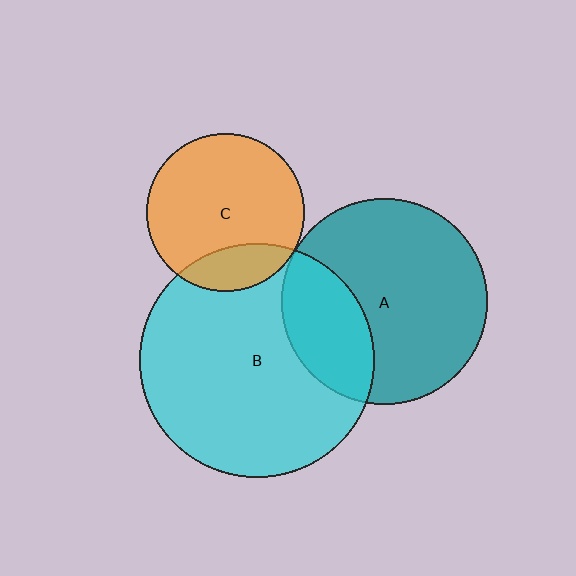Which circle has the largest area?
Circle B (cyan).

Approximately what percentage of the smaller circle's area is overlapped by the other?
Approximately 20%.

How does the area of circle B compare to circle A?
Approximately 1.3 times.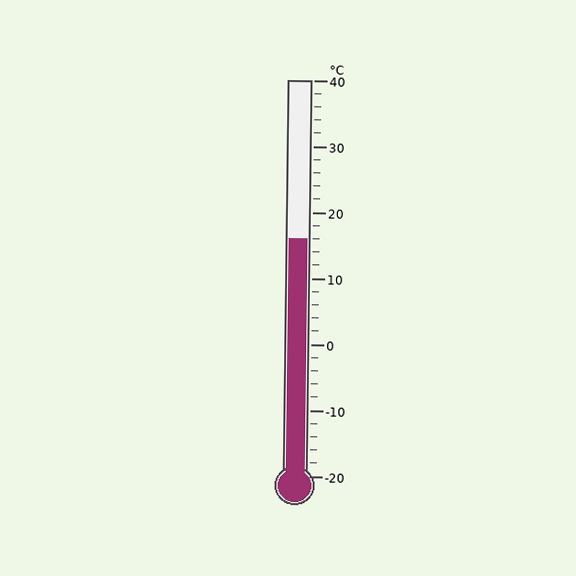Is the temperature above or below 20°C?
The temperature is below 20°C.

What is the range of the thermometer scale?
The thermometer scale ranges from -20°C to 40°C.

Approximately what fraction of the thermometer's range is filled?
The thermometer is filled to approximately 60% of its range.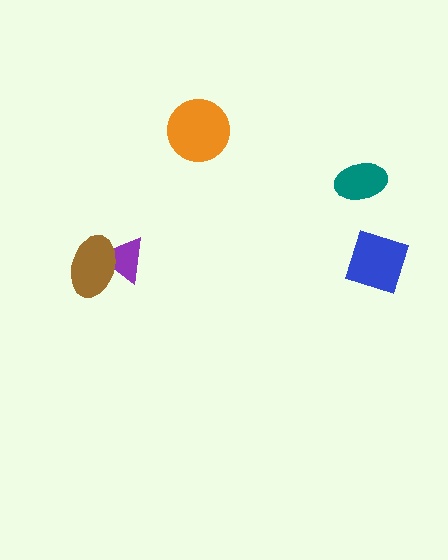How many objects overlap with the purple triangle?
1 object overlaps with the purple triangle.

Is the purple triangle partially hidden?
Yes, it is partially covered by another shape.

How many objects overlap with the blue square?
0 objects overlap with the blue square.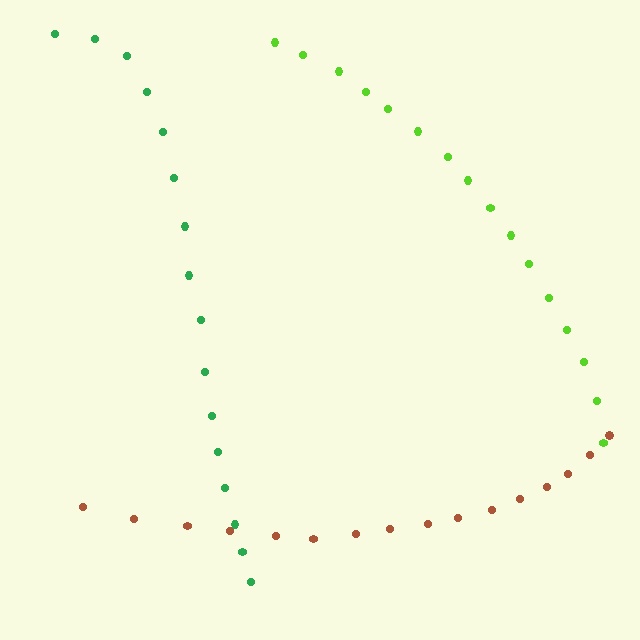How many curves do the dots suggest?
There are 3 distinct paths.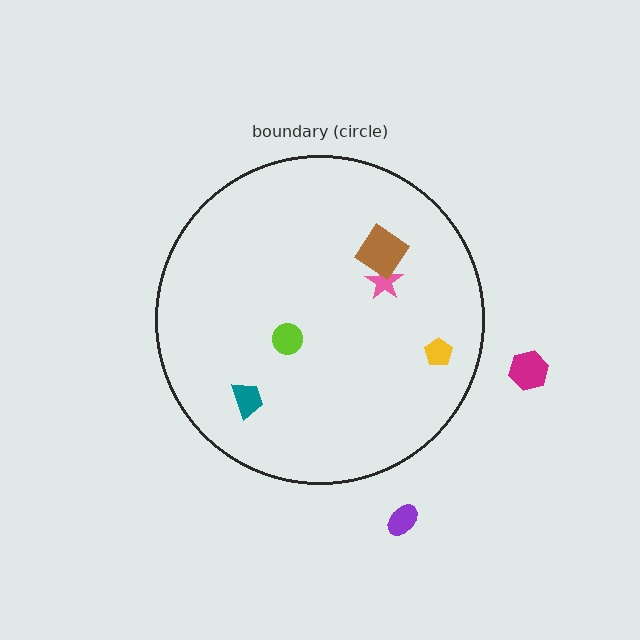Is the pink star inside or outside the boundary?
Inside.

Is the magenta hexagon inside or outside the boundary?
Outside.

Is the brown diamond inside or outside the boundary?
Inside.